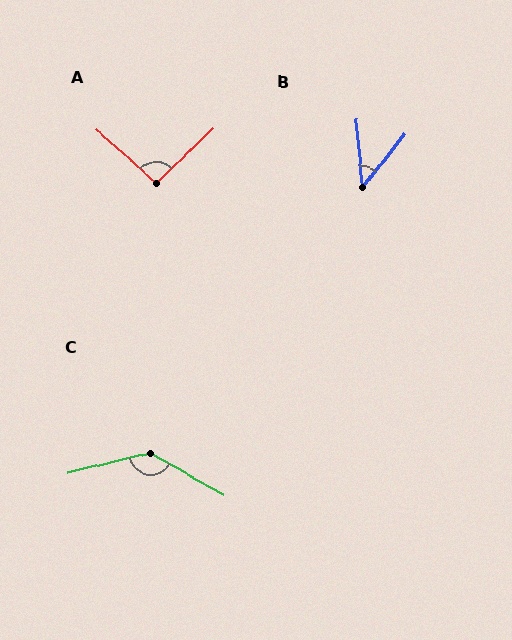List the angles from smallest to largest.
B (44°), A (95°), C (137°).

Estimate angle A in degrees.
Approximately 95 degrees.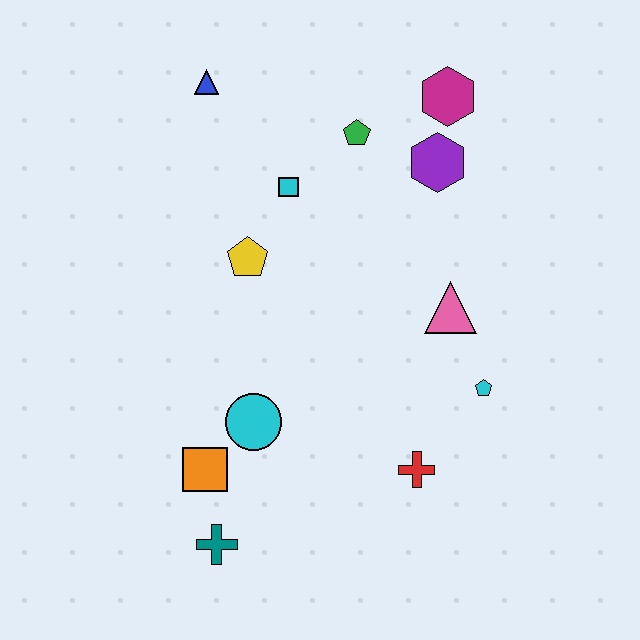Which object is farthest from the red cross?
The blue triangle is farthest from the red cross.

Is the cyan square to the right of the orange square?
Yes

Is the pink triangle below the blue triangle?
Yes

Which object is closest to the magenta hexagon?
The purple hexagon is closest to the magenta hexagon.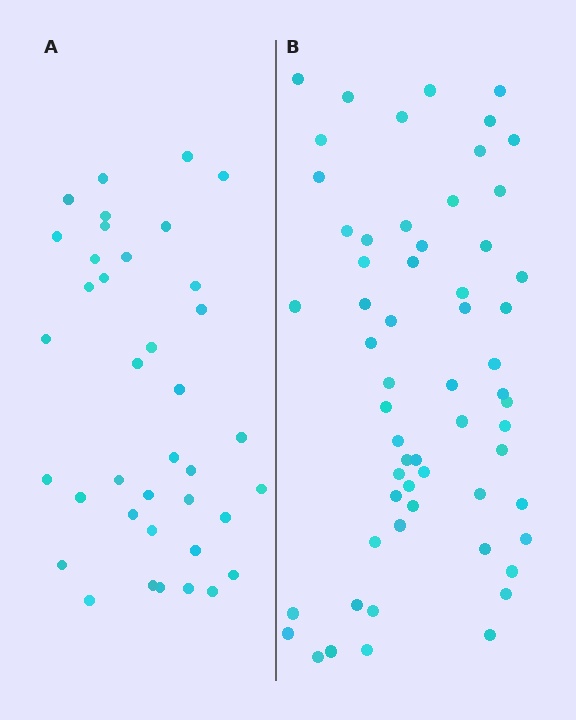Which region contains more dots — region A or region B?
Region B (the right region) has more dots.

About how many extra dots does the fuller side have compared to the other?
Region B has approximately 20 more dots than region A.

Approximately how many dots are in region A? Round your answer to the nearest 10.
About 40 dots. (The exact count is 38, which rounds to 40.)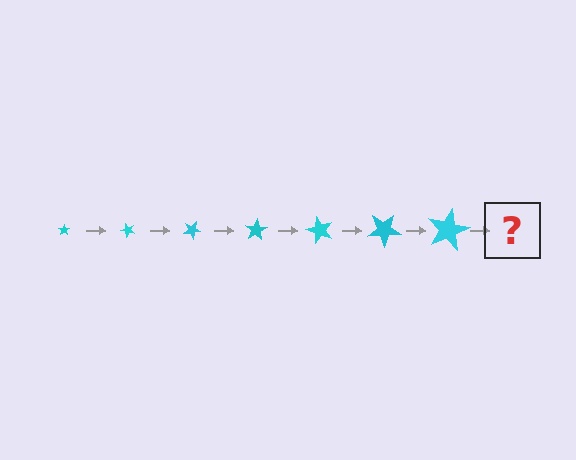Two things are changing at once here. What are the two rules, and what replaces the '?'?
The two rules are that the star grows larger each step and it rotates 50 degrees each step. The '?' should be a star, larger than the previous one and rotated 350 degrees from the start.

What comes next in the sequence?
The next element should be a star, larger than the previous one and rotated 350 degrees from the start.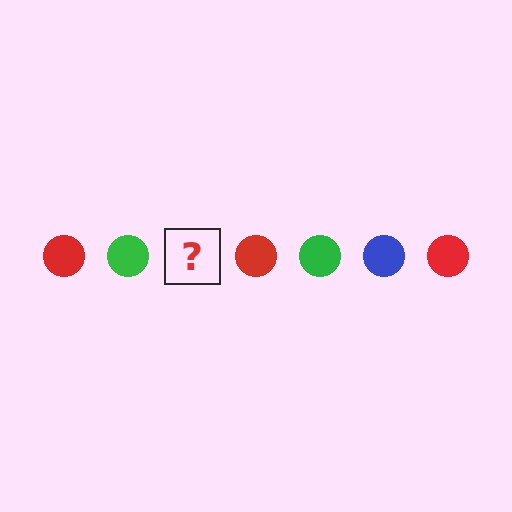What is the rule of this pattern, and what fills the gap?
The rule is that the pattern cycles through red, green, blue circles. The gap should be filled with a blue circle.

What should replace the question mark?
The question mark should be replaced with a blue circle.